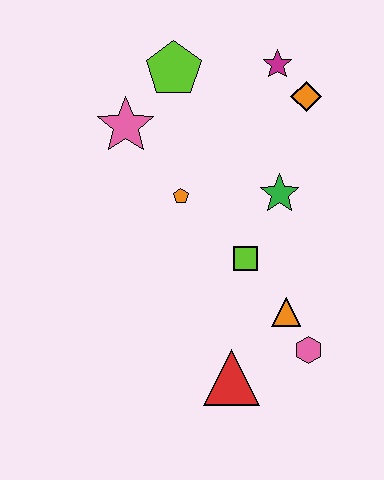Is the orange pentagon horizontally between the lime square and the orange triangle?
No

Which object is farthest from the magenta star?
The red triangle is farthest from the magenta star.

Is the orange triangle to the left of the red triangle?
No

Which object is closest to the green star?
The lime square is closest to the green star.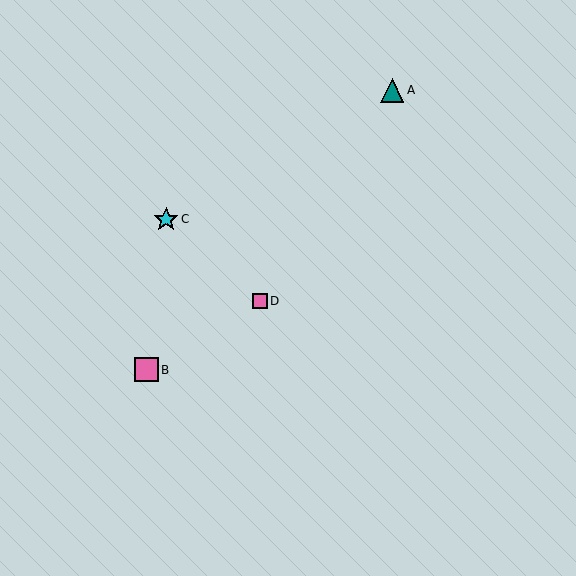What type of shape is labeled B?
Shape B is a pink square.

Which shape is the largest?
The cyan star (labeled C) is the largest.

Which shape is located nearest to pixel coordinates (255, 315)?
The pink square (labeled D) at (260, 301) is nearest to that location.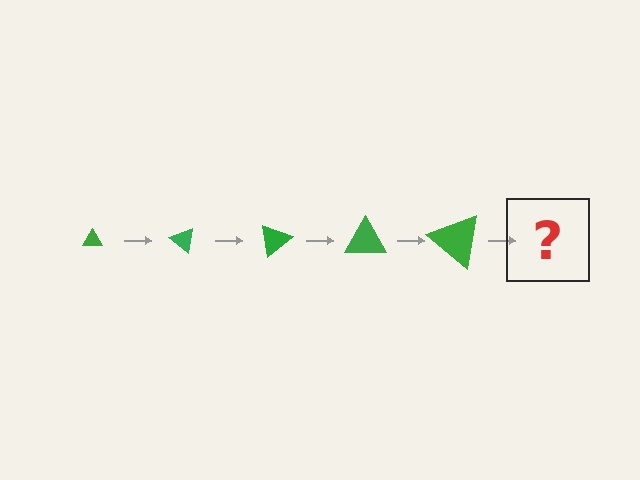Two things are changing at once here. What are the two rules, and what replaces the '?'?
The two rules are that the triangle grows larger each step and it rotates 40 degrees each step. The '?' should be a triangle, larger than the previous one and rotated 200 degrees from the start.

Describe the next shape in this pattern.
It should be a triangle, larger than the previous one and rotated 200 degrees from the start.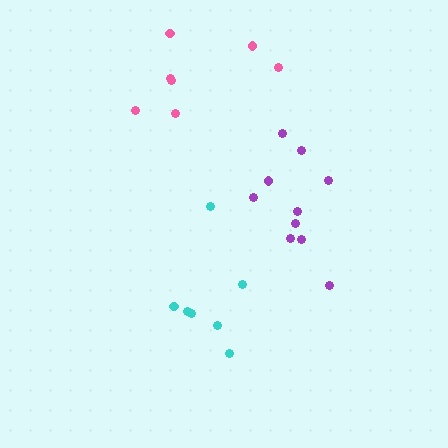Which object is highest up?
The pink cluster is topmost.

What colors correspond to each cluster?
The clusters are colored: cyan, purple, pink.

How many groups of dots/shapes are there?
There are 3 groups.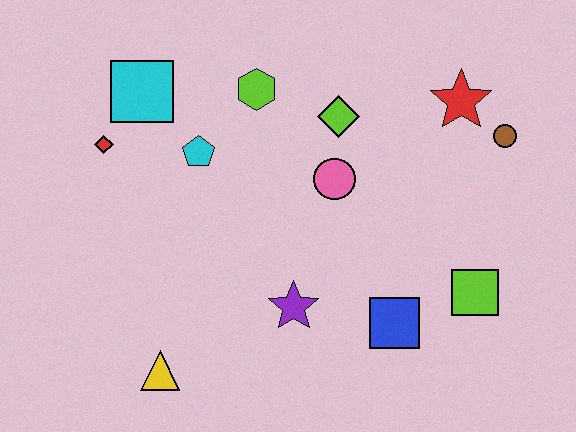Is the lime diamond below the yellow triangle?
No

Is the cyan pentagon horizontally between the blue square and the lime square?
No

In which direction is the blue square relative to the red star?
The blue square is below the red star.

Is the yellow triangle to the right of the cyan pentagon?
No